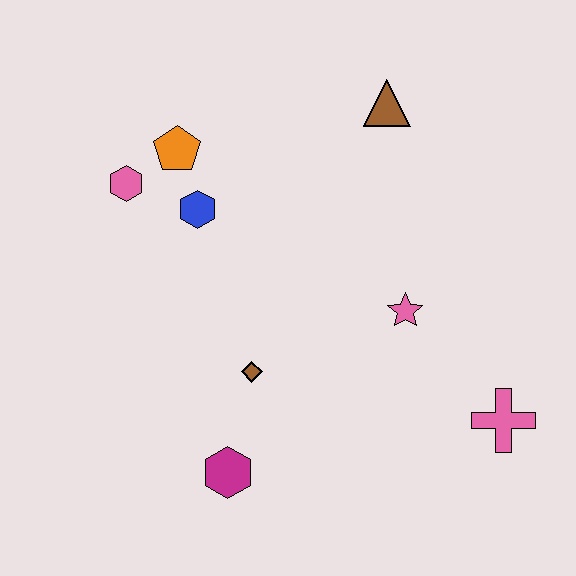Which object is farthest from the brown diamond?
The brown triangle is farthest from the brown diamond.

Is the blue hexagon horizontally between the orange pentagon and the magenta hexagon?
Yes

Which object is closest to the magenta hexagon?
The brown diamond is closest to the magenta hexagon.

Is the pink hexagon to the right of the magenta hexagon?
No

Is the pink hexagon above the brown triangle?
No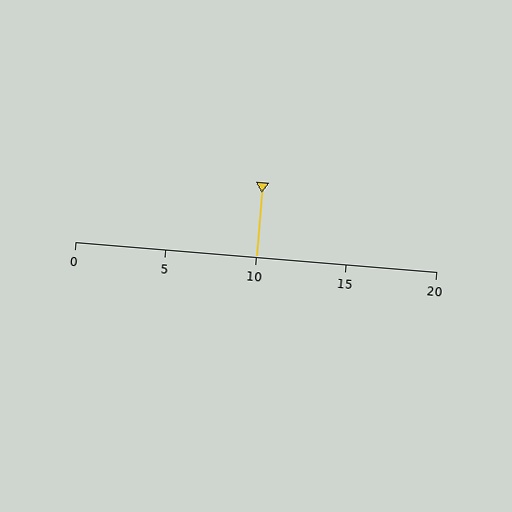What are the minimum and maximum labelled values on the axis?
The axis runs from 0 to 20.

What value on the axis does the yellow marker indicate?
The marker indicates approximately 10.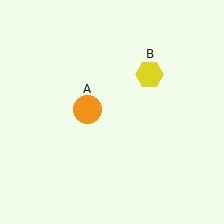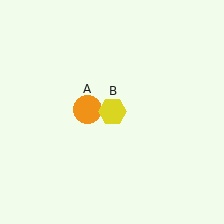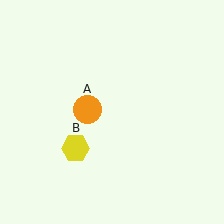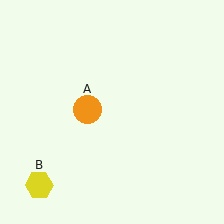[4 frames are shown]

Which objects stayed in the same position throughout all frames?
Orange circle (object A) remained stationary.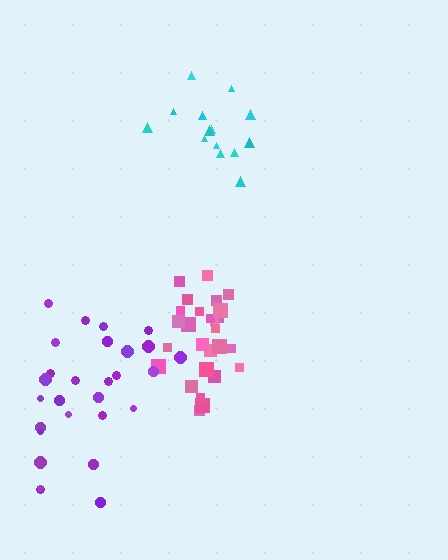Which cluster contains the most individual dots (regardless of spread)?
Purple (28).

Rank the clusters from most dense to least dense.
pink, cyan, purple.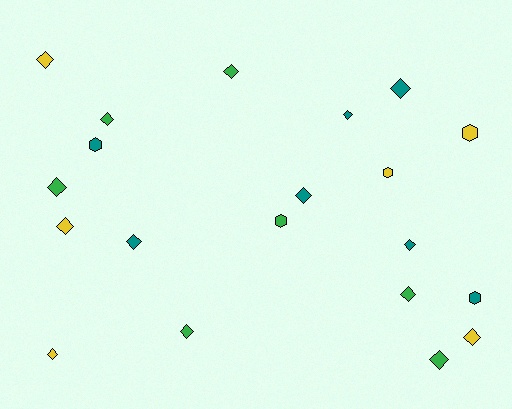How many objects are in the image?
There are 20 objects.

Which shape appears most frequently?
Diamond, with 15 objects.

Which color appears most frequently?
Teal, with 7 objects.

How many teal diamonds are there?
There are 5 teal diamonds.